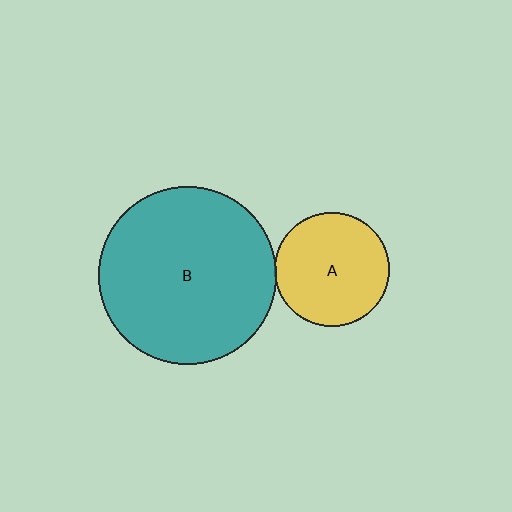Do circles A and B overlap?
Yes.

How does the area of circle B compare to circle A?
Approximately 2.4 times.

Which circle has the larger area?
Circle B (teal).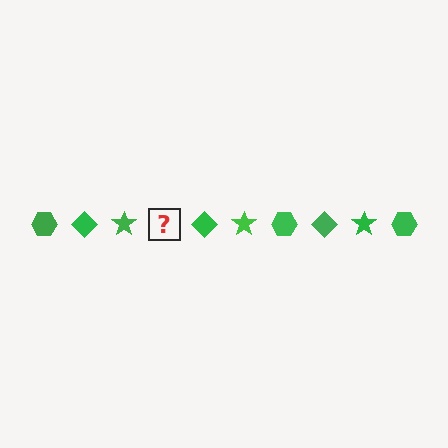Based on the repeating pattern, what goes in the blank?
The blank should be a green hexagon.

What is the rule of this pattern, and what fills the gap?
The rule is that the pattern cycles through hexagon, diamond, star shapes in green. The gap should be filled with a green hexagon.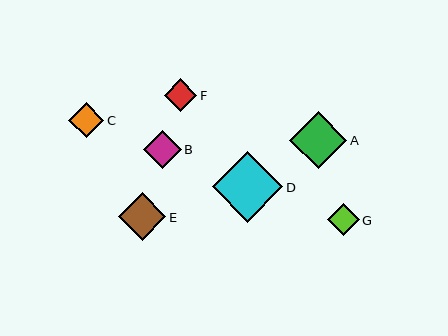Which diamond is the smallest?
Diamond G is the smallest with a size of approximately 32 pixels.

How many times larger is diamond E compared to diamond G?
Diamond E is approximately 1.5 times the size of diamond G.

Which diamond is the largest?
Diamond D is the largest with a size of approximately 70 pixels.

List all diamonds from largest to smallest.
From largest to smallest: D, A, E, B, C, F, G.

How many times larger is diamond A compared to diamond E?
Diamond A is approximately 1.2 times the size of diamond E.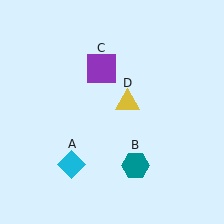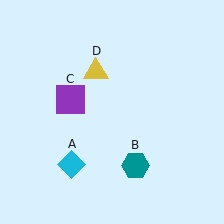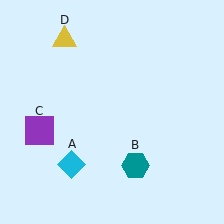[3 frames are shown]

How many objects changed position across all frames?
2 objects changed position: purple square (object C), yellow triangle (object D).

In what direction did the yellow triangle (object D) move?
The yellow triangle (object D) moved up and to the left.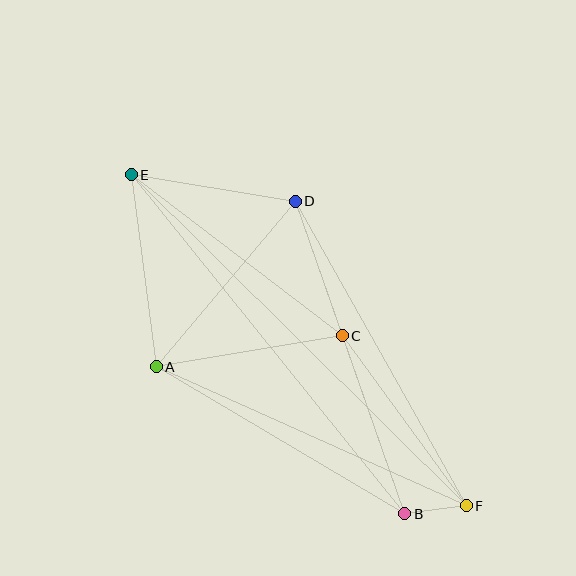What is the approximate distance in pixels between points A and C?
The distance between A and C is approximately 189 pixels.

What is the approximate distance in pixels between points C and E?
The distance between C and E is approximately 266 pixels.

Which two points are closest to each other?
Points B and F are closest to each other.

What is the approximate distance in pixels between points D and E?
The distance between D and E is approximately 167 pixels.